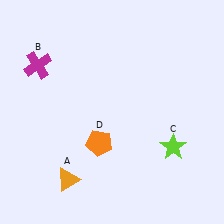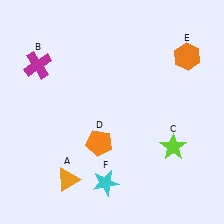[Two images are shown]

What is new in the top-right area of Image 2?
An orange hexagon (E) was added in the top-right area of Image 2.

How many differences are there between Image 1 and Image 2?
There are 2 differences between the two images.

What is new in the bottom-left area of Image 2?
A cyan star (F) was added in the bottom-left area of Image 2.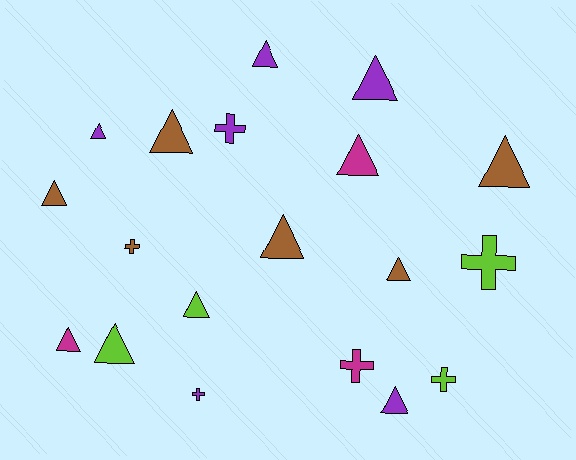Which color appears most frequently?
Brown, with 6 objects.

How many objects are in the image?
There are 19 objects.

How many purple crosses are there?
There are 2 purple crosses.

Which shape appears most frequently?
Triangle, with 13 objects.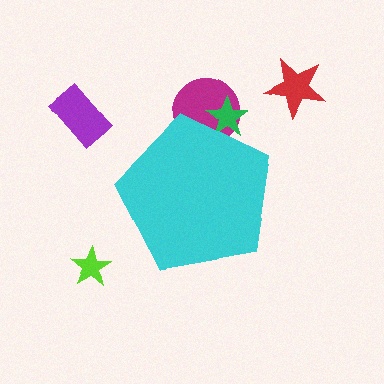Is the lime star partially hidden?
No, the lime star is fully visible.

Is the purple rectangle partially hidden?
No, the purple rectangle is fully visible.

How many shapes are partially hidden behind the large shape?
2 shapes are partially hidden.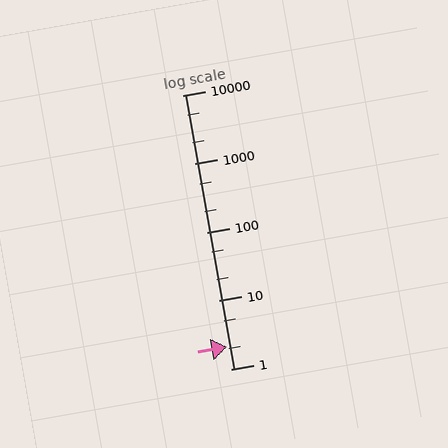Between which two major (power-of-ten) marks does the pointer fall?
The pointer is between 1 and 10.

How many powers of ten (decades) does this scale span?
The scale spans 4 decades, from 1 to 10000.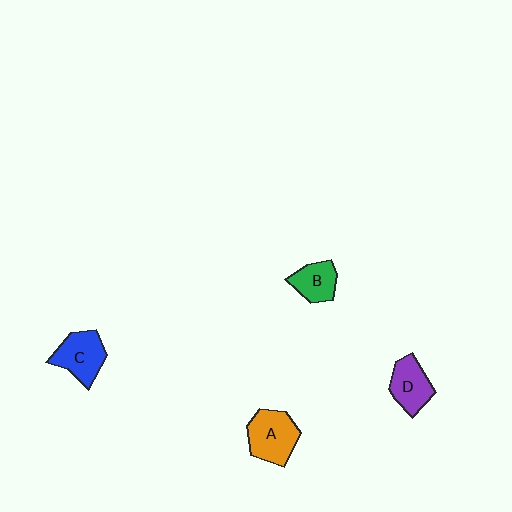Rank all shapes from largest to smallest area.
From largest to smallest: A (orange), C (blue), D (purple), B (green).